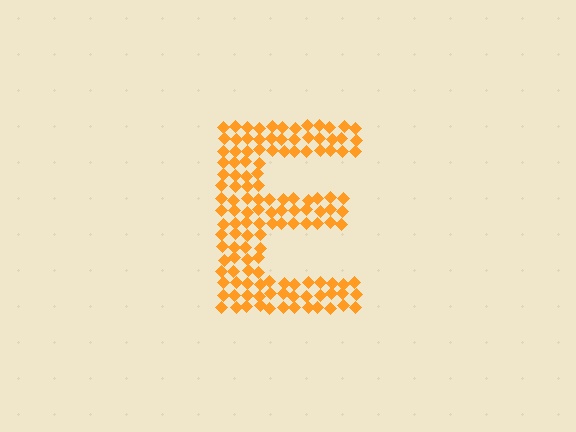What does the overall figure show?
The overall figure shows the letter E.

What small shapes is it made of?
It is made of small diamonds.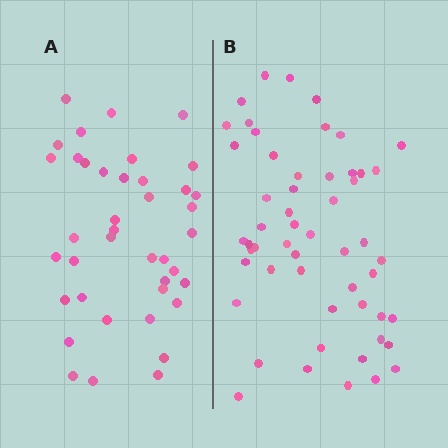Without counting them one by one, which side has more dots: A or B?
Region B (the right region) has more dots.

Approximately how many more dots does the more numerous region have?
Region B has approximately 15 more dots than region A.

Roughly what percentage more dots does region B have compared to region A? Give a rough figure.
About 35% more.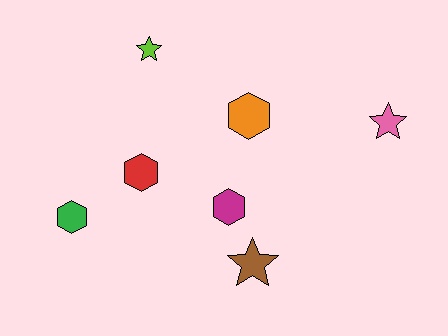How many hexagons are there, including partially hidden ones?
There are 4 hexagons.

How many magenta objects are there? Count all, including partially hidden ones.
There is 1 magenta object.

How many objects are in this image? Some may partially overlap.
There are 7 objects.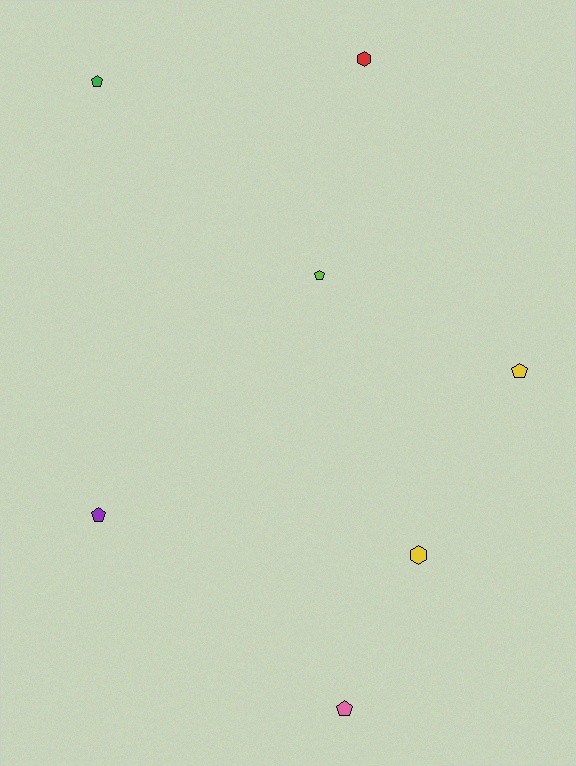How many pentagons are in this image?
There are 5 pentagons.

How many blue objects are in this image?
There are no blue objects.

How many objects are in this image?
There are 7 objects.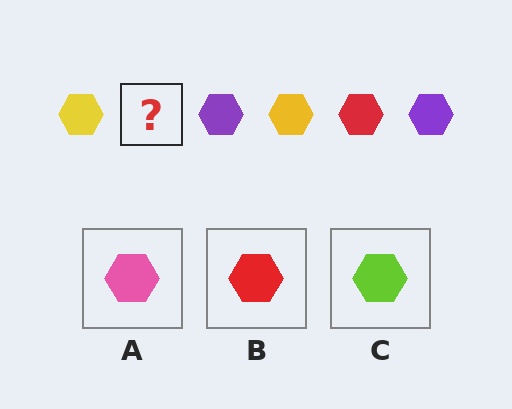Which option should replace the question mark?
Option B.